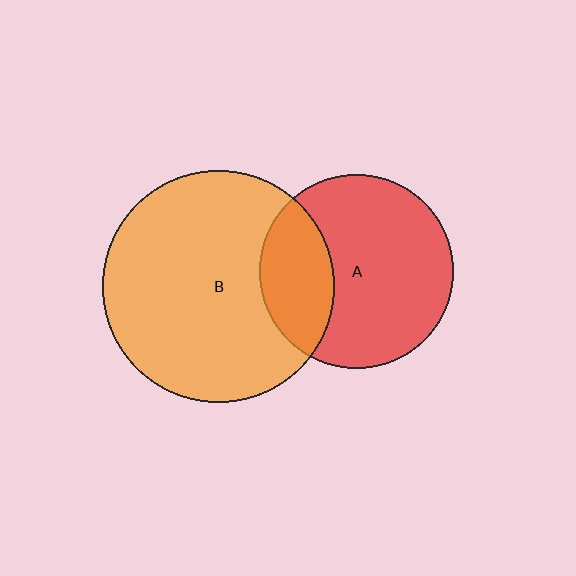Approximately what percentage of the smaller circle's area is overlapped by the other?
Approximately 30%.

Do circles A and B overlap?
Yes.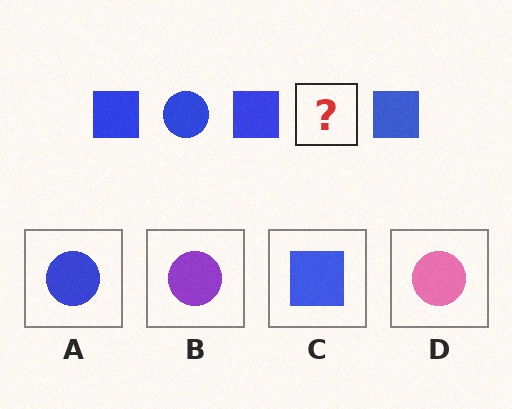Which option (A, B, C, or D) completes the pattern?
A.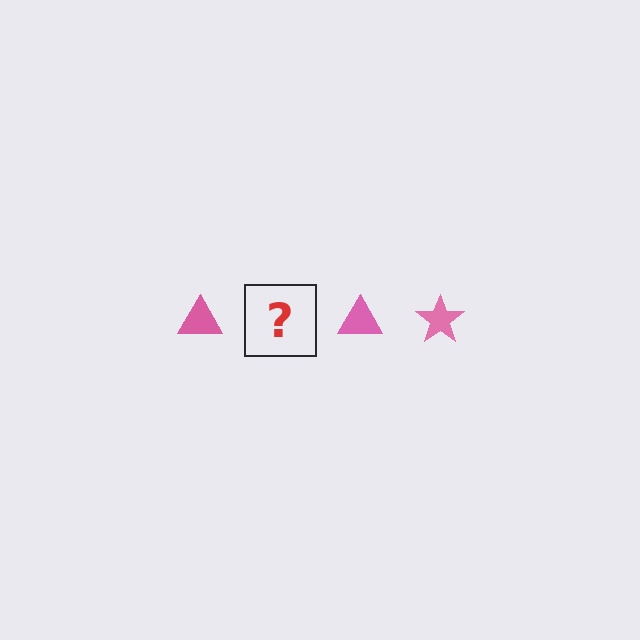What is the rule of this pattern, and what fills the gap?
The rule is that the pattern cycles through triangle, star shapes in pink. The gap should be filled with a pink star.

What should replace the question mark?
The question mark should be replaced with a pink star.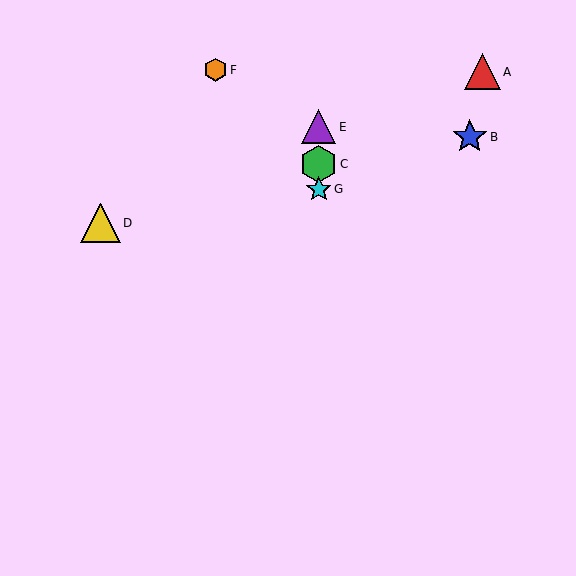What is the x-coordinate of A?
Object A is at x≈482.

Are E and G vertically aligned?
Yes, both are at x≈319.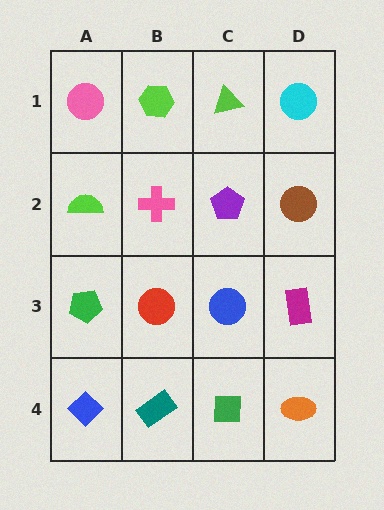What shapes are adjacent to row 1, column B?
A pink cross (row 2, column B), a pink circle (row 1, column A), a lime triangle (row 1, column C).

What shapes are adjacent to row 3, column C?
A purple pentagon (row 2, column C), a green square (row 4, column C), a red circle (row 3, column B), a magenta rectangle (row 3, column D).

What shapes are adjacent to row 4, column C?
A blue circle (row 3, column C), a teal rectangle (row 4, column B), an orange ellipse (row 4, column D).